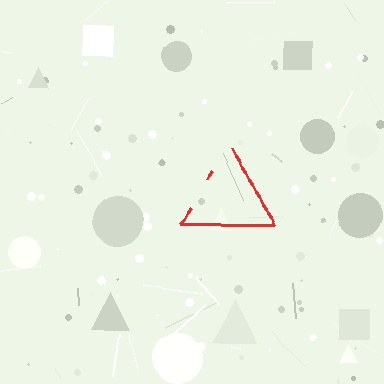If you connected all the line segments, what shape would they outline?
They would outline a triangle.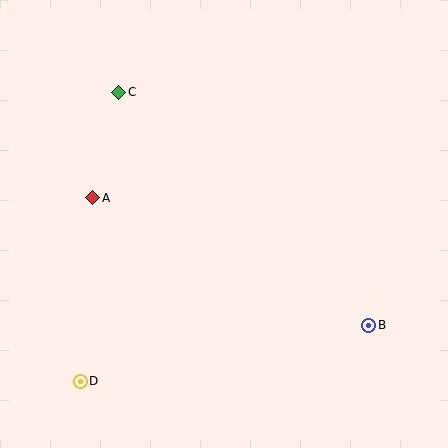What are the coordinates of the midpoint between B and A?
The midpoint between B and A is at (231, 262).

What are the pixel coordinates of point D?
Point D is at (80, 381).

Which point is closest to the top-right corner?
Point B is closest to the top-right corner.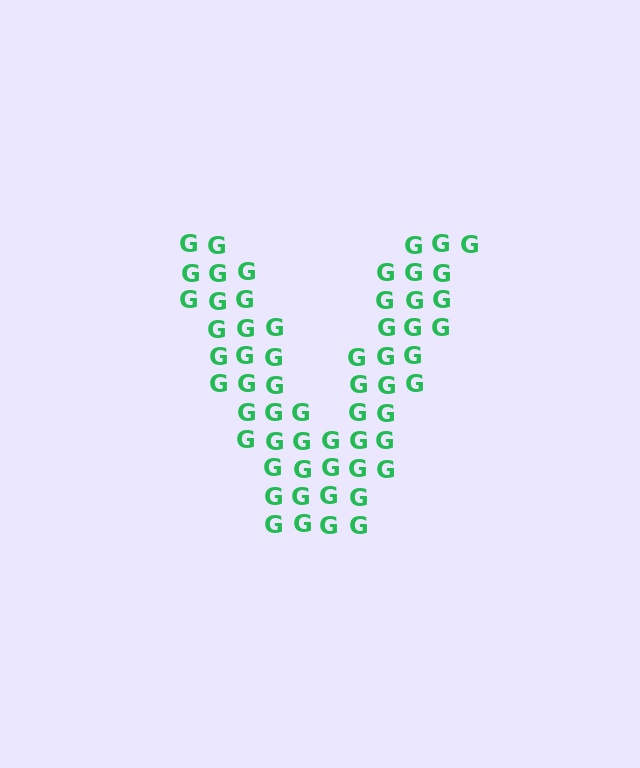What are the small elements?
The small elements are letter G's.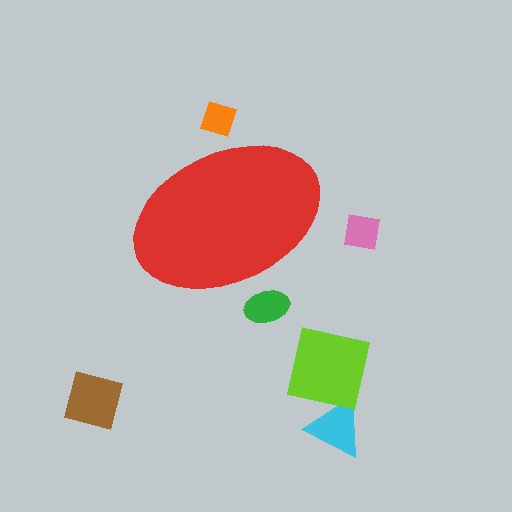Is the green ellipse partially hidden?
Yes, the green ellipse is partially hidden behind the red ellipse.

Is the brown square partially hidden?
No, the brown square is fully visible.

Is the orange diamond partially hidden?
Yes, the orange diamond is partially hidden behind the red ellipse.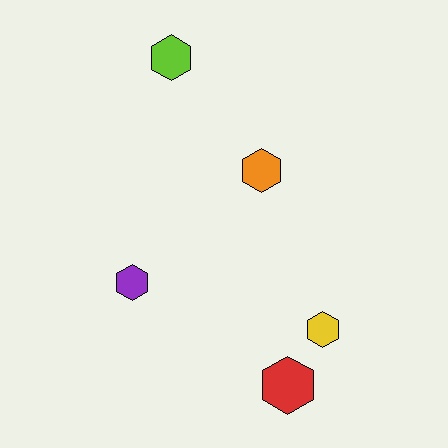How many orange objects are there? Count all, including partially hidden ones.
There is 1 orange object.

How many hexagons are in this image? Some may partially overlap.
There are 5 hexagons.